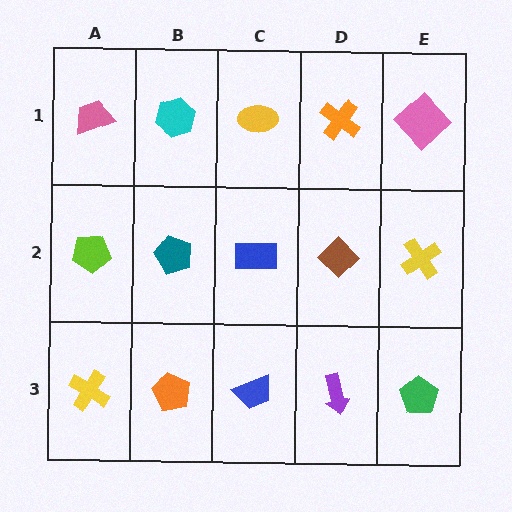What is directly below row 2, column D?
A purple arrow.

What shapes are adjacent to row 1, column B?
A teal pentagon (row 2, column B), a pink trapezoid (row 1, column A), a yellow ellipse (row 1, column C).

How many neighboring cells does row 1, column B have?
3.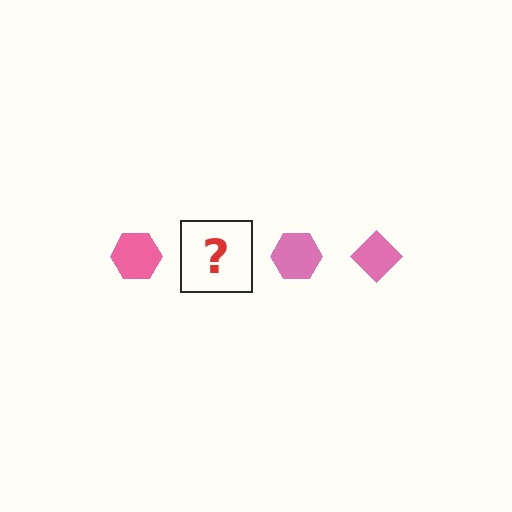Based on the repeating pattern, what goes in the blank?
The blank should be a pink diamond.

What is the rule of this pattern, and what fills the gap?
The rule is that the pattern cycles through hexagon, diamond shapes in pink. The gap should be filled with a pink diamond.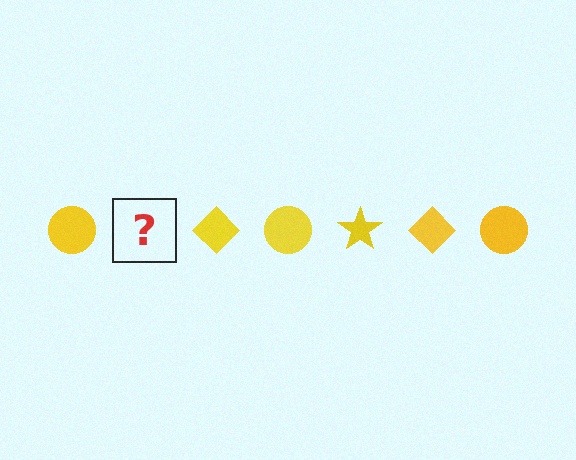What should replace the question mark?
The question mark should be replaced with a yellow star.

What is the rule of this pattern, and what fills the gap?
The rule is that the pattern cycles through circle, star, diamond shapes in yellow. The gap should be filled with a yellow star.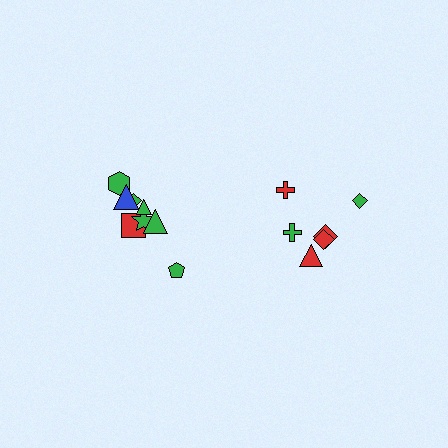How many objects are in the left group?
There are 8 objects.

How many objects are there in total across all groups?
There are 14 objects.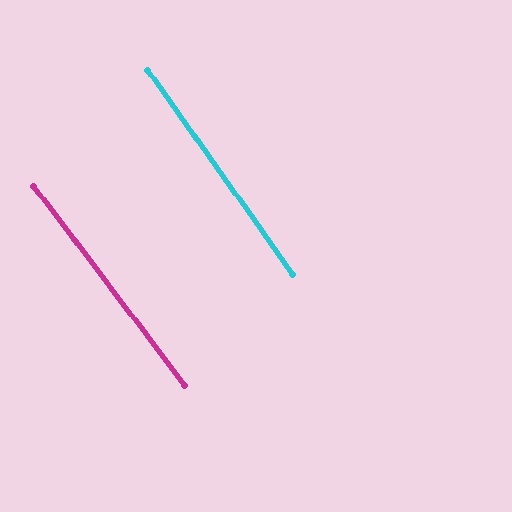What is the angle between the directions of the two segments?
Approximately 2 degrees.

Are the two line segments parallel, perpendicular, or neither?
Parallel — their directions differ by only 1.8°.